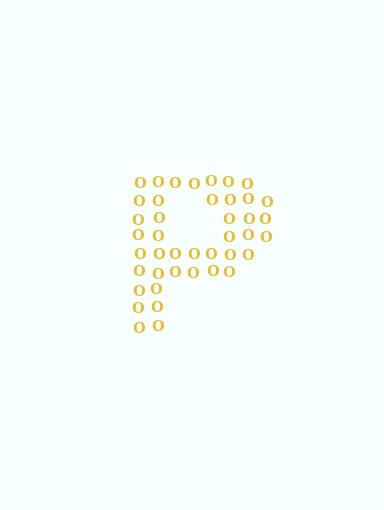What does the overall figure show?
The overall figure shows the letter P.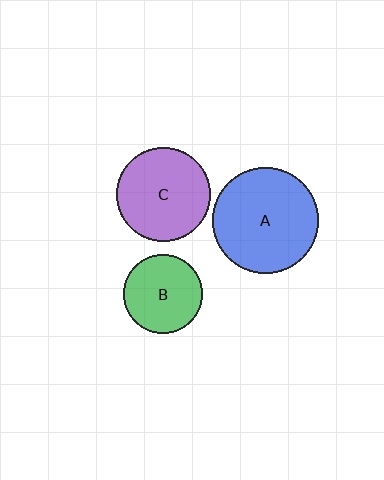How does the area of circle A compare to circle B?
Approximately 1.8 times.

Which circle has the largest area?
Circle A (blue).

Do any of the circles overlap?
No, none of the circles overlap.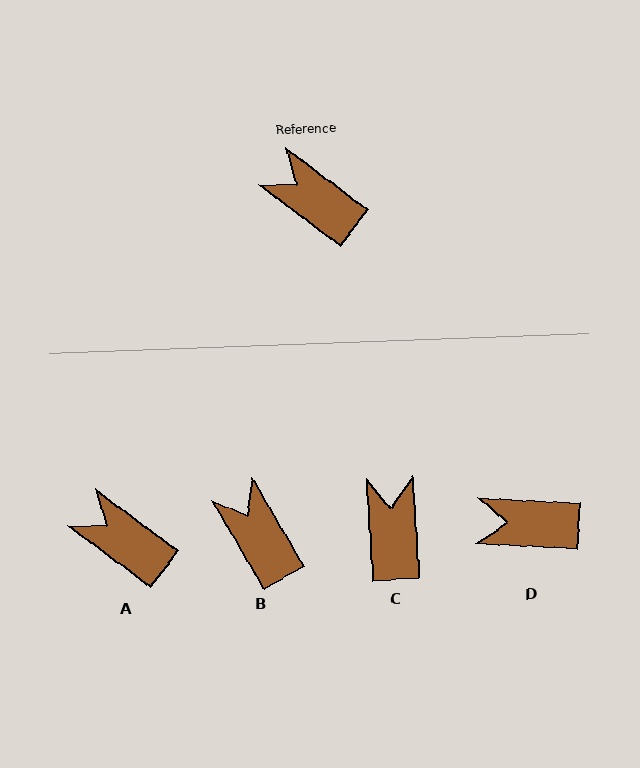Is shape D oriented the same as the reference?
No, it is off by about 34 degrees.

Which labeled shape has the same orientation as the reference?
A.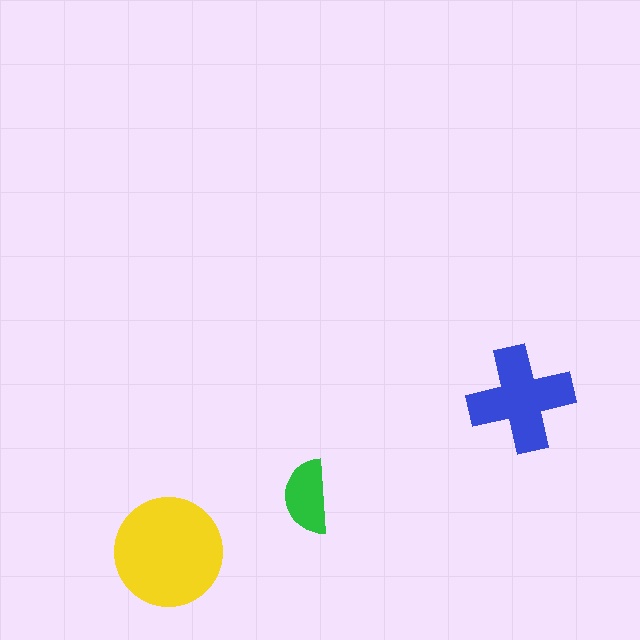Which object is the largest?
The yellow circle.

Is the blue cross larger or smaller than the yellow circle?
Smaller.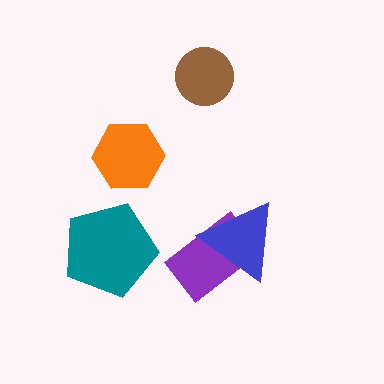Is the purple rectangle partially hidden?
Yes, it is partially covered by another shape.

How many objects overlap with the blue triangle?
1 object overlaps with the blue triangle.